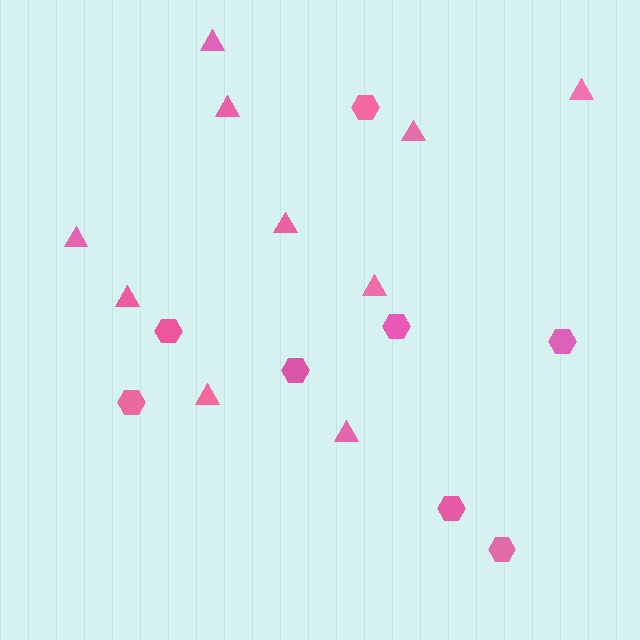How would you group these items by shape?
There are 2 groups: one group of triangles (10) and one group of hexagons (8).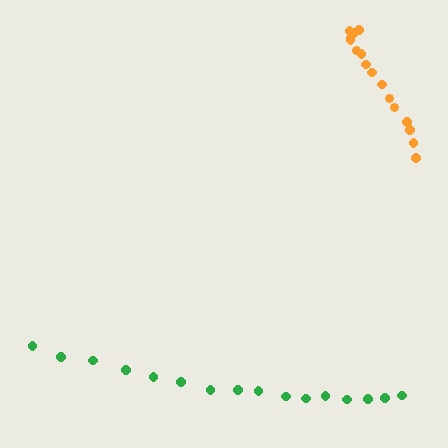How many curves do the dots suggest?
There are 2 distinct paths.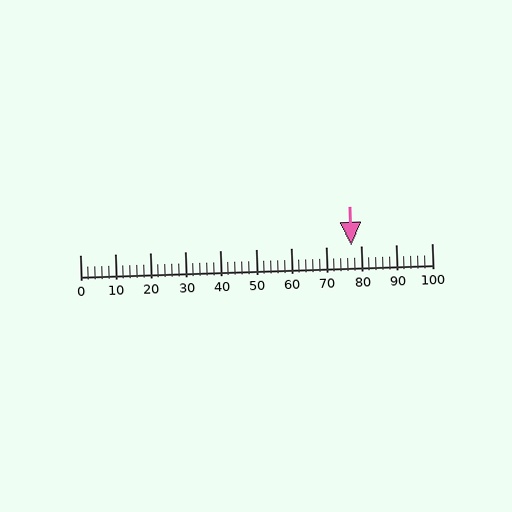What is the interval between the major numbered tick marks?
The major tick marks are spaced 10 units apart.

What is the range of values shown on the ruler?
The ruler shows values from 0 to 100.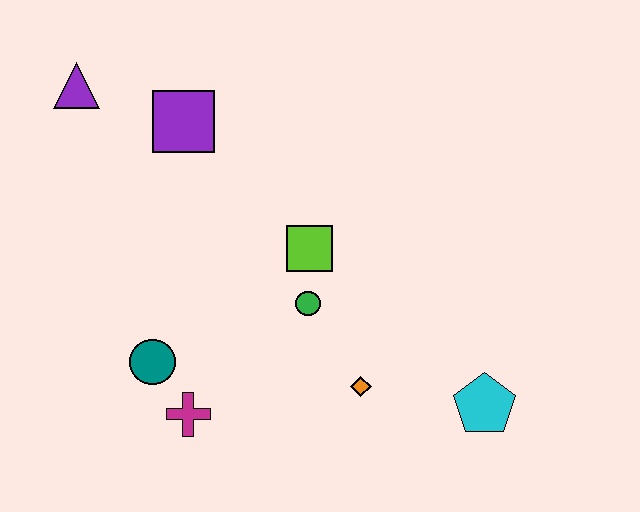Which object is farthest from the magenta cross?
The purple triangle is farthest from the magenta cross.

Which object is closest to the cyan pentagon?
The orange diamond is closest to the cyan pentagon.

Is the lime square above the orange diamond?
Yes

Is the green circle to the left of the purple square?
No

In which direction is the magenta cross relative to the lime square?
The magenta cross is below the lime square.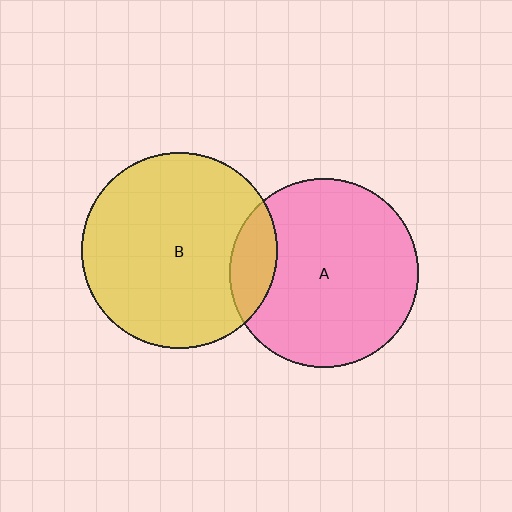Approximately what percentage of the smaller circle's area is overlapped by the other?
Approximately 15%.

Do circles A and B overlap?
Yes.